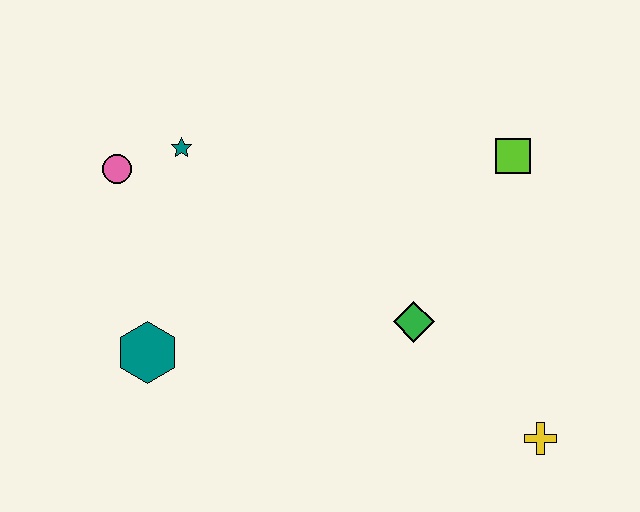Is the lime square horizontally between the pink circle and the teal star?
No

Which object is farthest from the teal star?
The yellow cross is farthest from the teal star.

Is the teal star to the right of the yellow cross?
No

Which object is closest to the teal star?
The pink circle is closest to the teal star.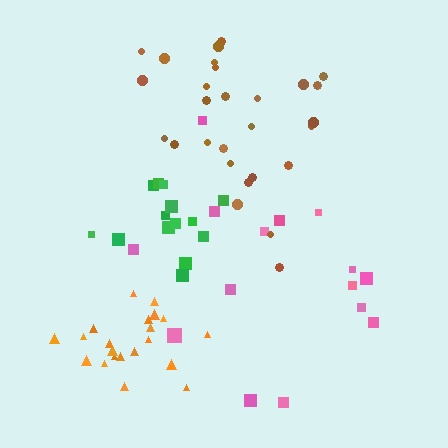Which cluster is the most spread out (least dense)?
Pink.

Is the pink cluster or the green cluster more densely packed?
Green.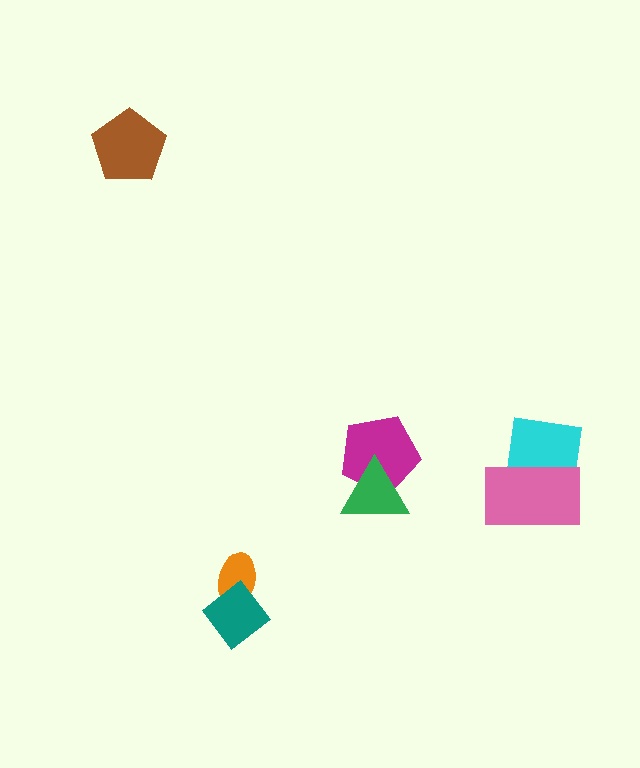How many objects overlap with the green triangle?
1 object overlaps with the green triangle.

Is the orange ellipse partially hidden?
Yes, it is partially covered by another shape.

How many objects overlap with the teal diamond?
1 object overlaps with the teal diamond.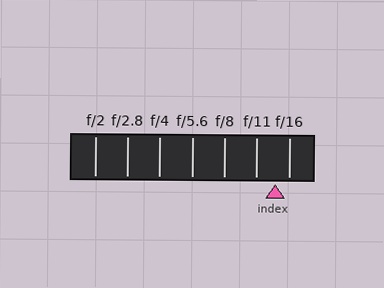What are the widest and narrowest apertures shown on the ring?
The widest aperture shown is f/2 and the narrowest is f/16.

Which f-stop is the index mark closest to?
The index mark is closest to f/16.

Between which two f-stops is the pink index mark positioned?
The index mark is between f/11 and f/16.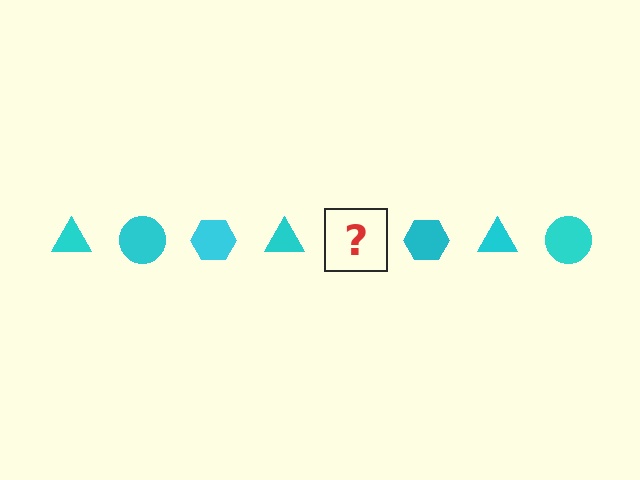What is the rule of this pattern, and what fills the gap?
The rule is that the pattern cycles through triangle, circle, hexagon shapes in cyan. The gap should be filled with a cyan circle.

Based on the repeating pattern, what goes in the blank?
The blank should be a cyan circle.